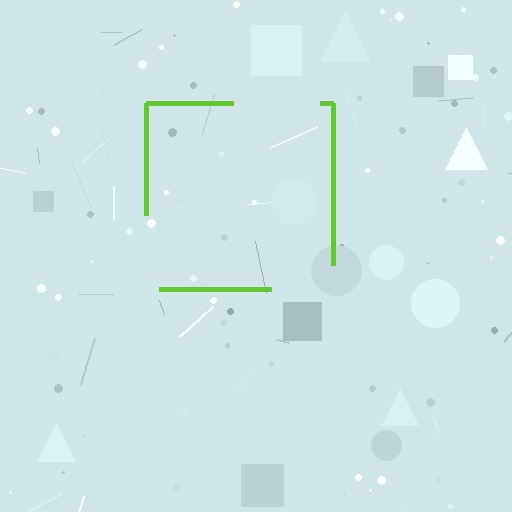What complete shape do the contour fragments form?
The contour fragments form a square.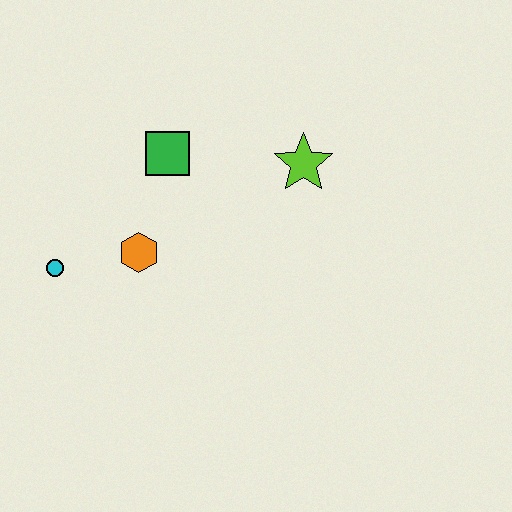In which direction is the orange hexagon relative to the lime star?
The orange hexagon is to the left of the lime star.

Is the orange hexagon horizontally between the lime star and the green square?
No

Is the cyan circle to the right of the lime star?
No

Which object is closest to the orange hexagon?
The cyan circle is closest to the orange hexagon.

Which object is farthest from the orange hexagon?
The lime star is farthest from the orange hexagon.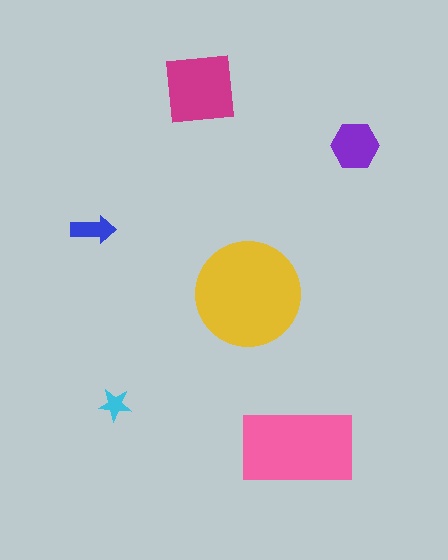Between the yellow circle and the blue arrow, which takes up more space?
The yellow circle.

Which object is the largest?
The yellow circle.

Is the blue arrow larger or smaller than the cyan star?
Larger.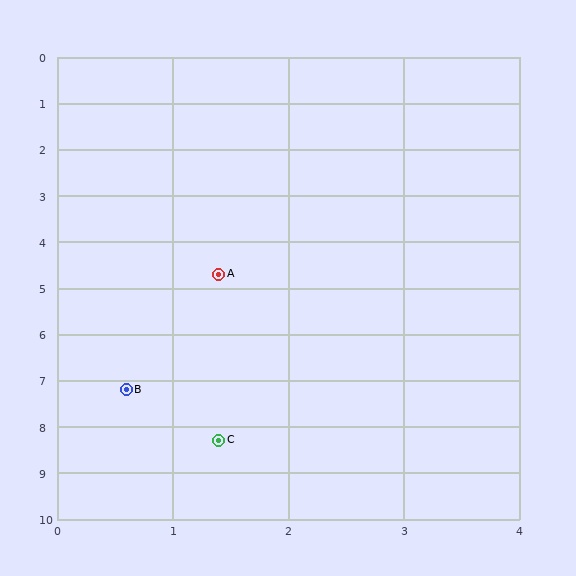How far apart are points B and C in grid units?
Points B and C are about 1.4 grid units apart.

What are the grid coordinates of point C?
Point C is at approximately (1.4, 8.3).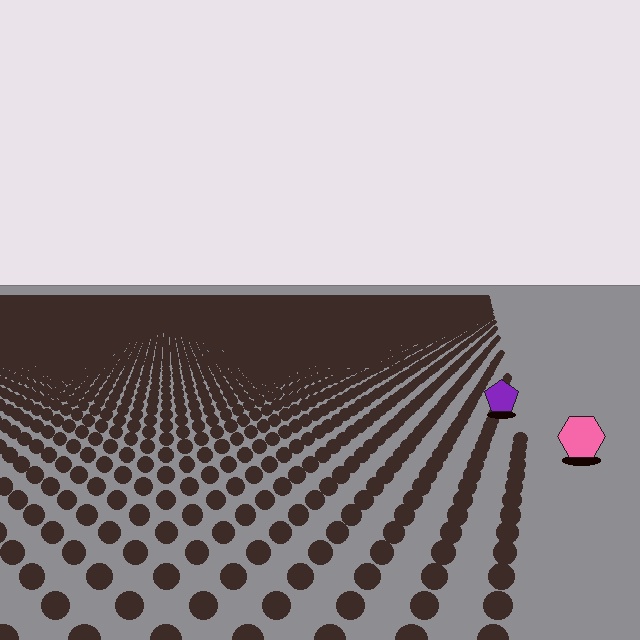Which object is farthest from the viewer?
The purple pentagon is farthest from the viewer. It appears smaller and the ground texture around it is denser.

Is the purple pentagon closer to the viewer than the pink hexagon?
No. The pink hexagon is closer — you can tell from the texture gradient: the ground texture is coarser near it.